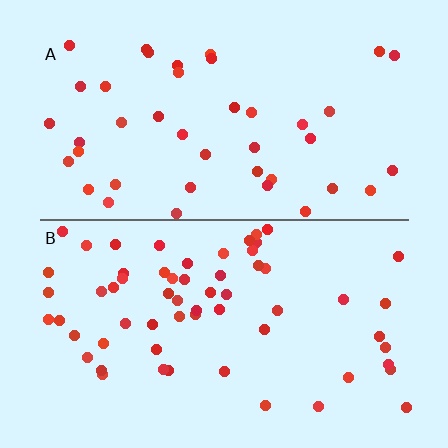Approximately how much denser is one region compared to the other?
Approximately 1.5× — region B over region A.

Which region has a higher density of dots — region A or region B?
B (the bottom).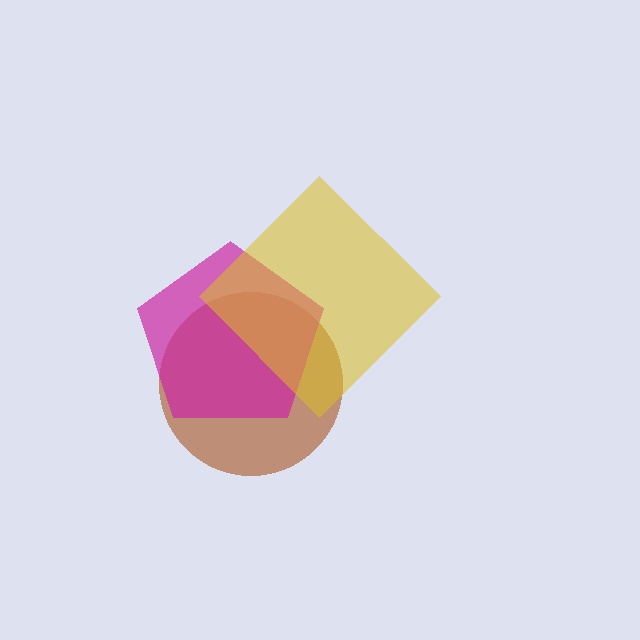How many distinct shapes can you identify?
There are 3 distinct shapes: a brown circle, a magenta pentagon, a yellow diamond.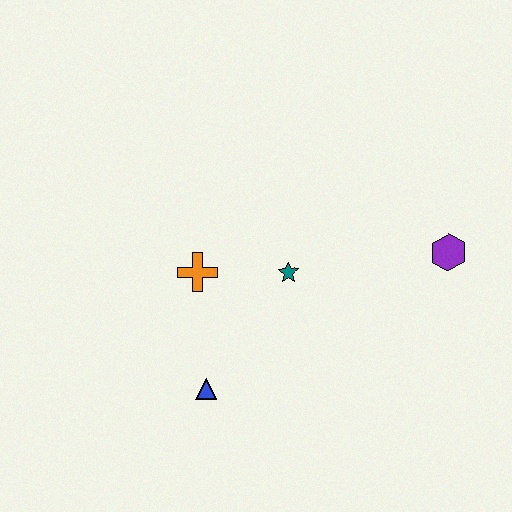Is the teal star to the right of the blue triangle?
Yes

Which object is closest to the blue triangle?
The orange cross is closest to the blue triangle.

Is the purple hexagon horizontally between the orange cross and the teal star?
No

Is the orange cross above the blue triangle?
Yes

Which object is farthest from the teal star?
The purple hexagon is farthest from the teal star.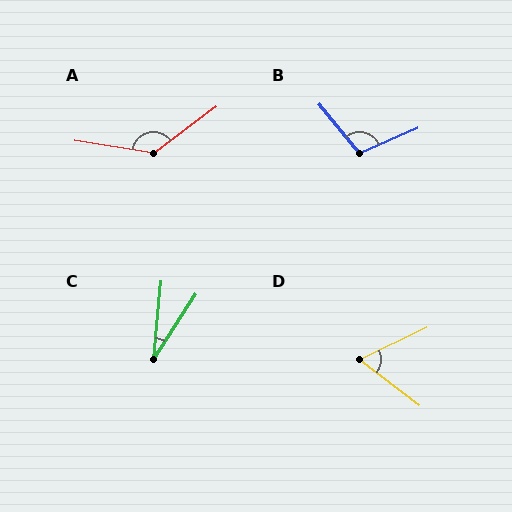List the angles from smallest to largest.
C (27°), D (63°), B (106°), A (134°).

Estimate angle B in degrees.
Approximately 106 degrees.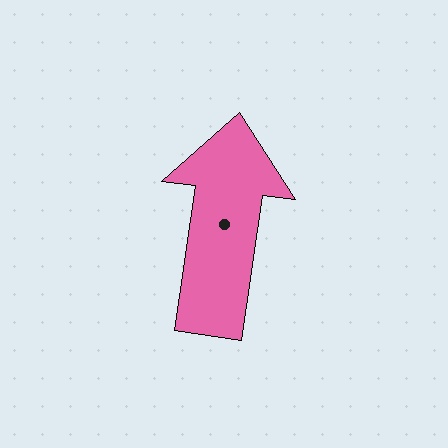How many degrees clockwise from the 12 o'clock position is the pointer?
Approximately 8 degrees.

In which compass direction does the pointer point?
North.